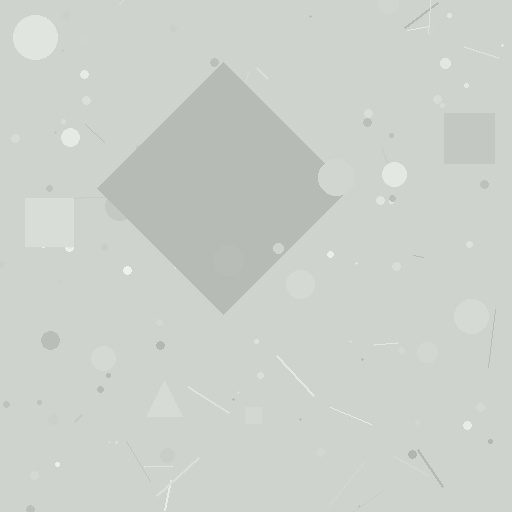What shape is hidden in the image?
A diamond is hidden in the image.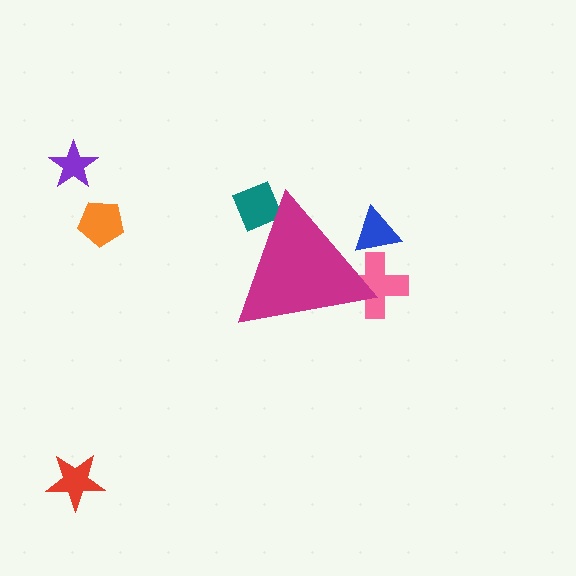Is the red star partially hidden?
No, the red star is fully visible.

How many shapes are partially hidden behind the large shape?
3 shapes are partially hidden.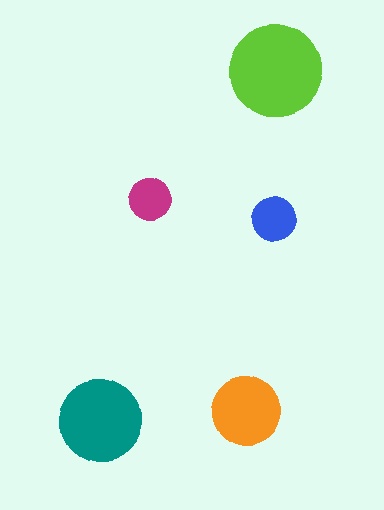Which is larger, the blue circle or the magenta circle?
The blue one.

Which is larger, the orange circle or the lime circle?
The lime one.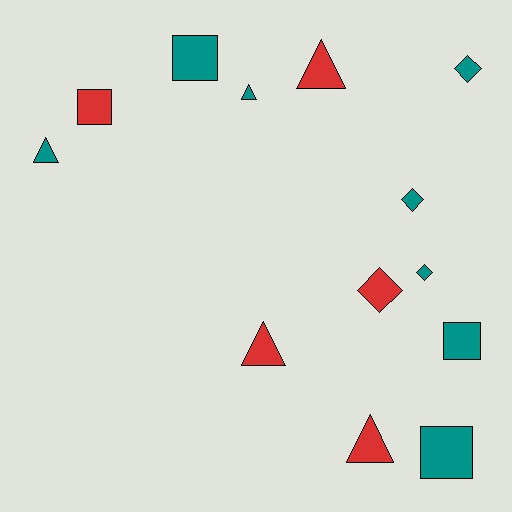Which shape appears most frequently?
Triangle, with 5 objects.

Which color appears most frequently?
Teal, with 8 objects.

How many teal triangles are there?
There are 2 teal triangles.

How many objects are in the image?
There are 13 objects.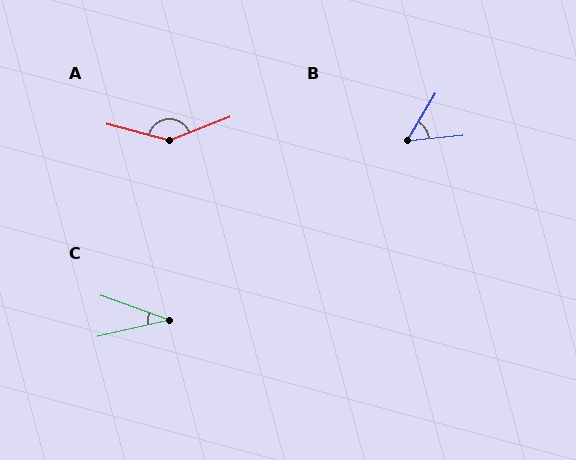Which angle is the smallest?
C, at approximately 33 degrees.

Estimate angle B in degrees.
Approximately 53 degrees.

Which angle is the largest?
A, at approximately 144 degrees.